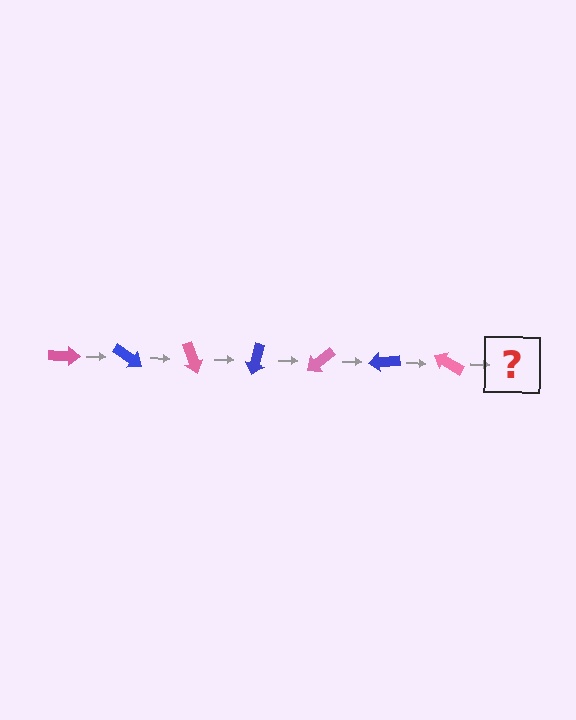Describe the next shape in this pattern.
It should be a blue arrow, rotated 245 degrees from the start.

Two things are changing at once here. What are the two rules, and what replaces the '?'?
The two rules are that it rotates 35 degrees each step and the color cycles through pink and blue. The '?' should be a blue arrow, rotated 245 degrees from the start.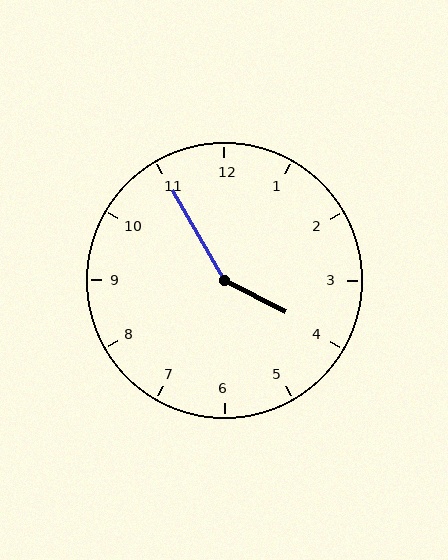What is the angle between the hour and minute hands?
Approximately 148 degrees.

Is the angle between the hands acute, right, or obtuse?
It is obtuse.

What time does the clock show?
3:55.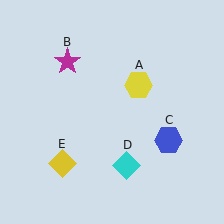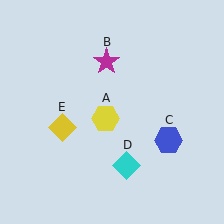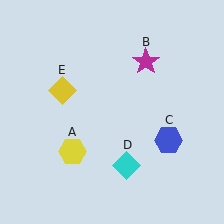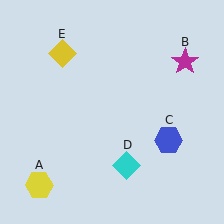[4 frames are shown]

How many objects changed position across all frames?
3 objects changed position: yellow hexagon (object A), magenta star (object B), yellow diamond (object E).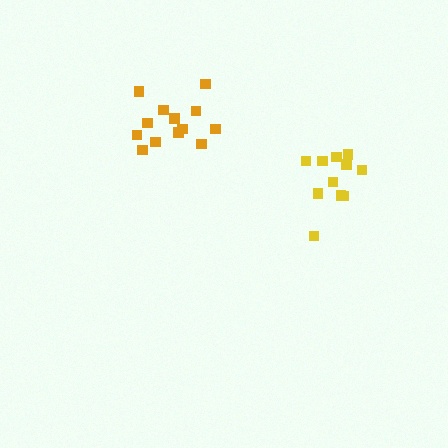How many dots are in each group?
Group 1: 11 dots, Group 2: 13 dots (24 total).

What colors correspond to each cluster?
The clusters are colored: yellow, orange.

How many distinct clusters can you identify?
There are 2 distinct clusters.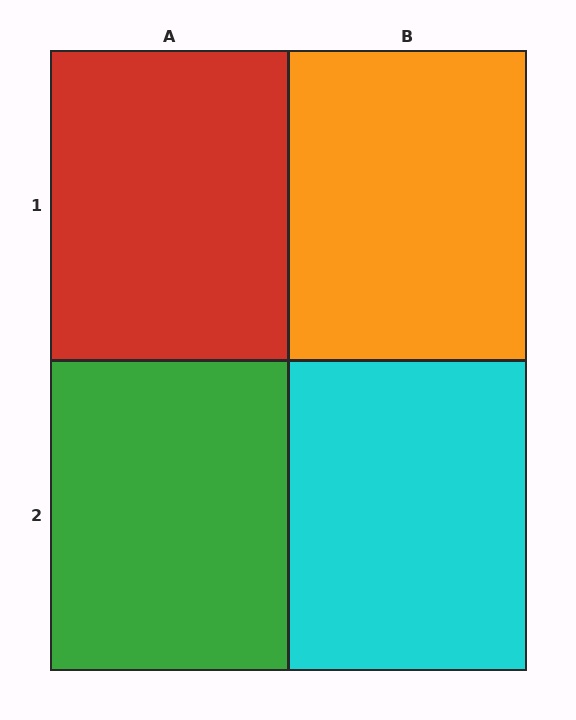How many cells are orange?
1 cell is orange.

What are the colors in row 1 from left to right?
Red, orange.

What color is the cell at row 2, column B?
Cyan.